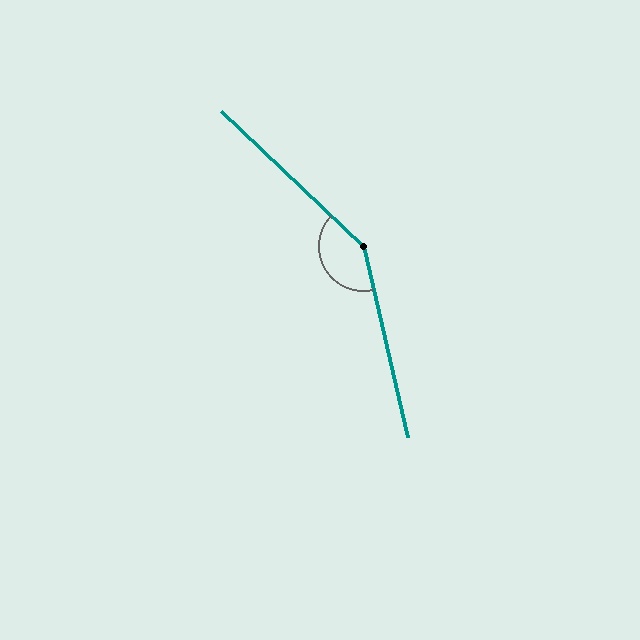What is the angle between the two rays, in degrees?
Approximately 147 degrees.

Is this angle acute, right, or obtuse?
It is obtuse.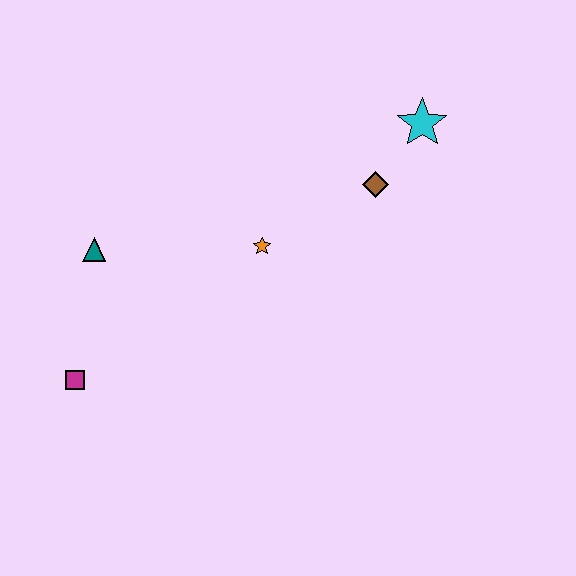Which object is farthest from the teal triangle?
The cyan star is farthest from the teal triangle.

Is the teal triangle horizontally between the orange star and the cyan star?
No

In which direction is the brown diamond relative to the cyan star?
The brown diamond is below the cyan star.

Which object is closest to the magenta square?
The teal triangle is closest to the magenta square.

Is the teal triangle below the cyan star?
Yes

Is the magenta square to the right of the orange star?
No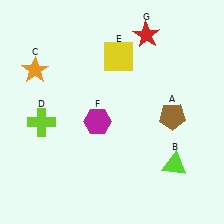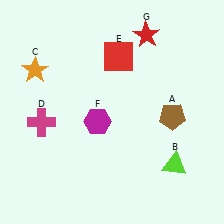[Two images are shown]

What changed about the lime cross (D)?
In Image 1, D is lime. In Image 2, it changed to magenta.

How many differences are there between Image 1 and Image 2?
There are 2 differences between the two images.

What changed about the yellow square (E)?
In Image 1, E is yellow. In Image 2, it changed to red.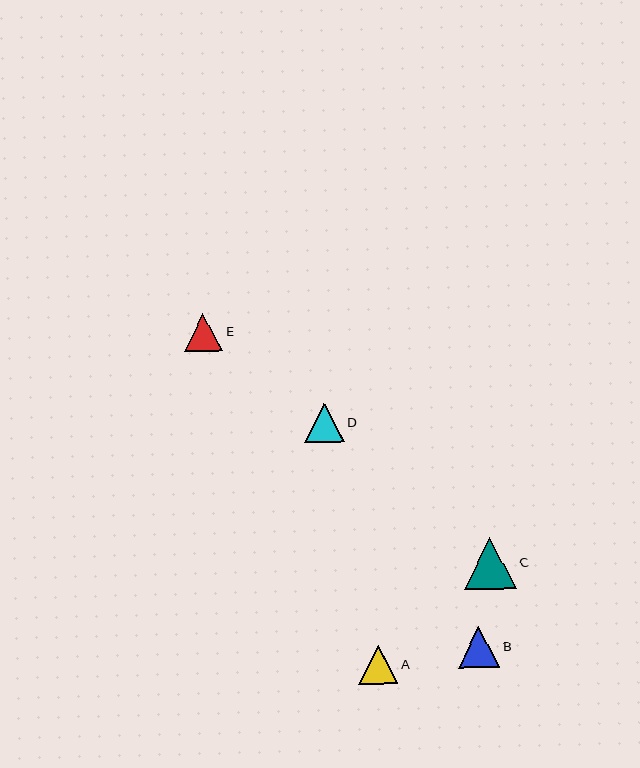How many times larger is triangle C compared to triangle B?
Triangle C is approximately 1.3 times the size of triangle B.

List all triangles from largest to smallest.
From largest to smallest: C, B, A, D, E.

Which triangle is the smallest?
Triangle E is the smallest with a size of approximately 38 pixels.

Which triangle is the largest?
Triangle C is the largest with a size of approximately 53 pixels.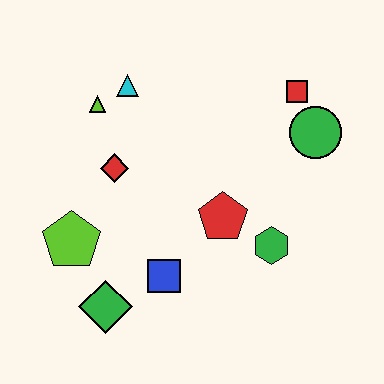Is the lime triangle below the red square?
Yes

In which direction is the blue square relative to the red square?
The blue square is below the red square.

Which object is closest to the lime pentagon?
The green diamond is closest to the lime pentagon.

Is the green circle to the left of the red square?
No